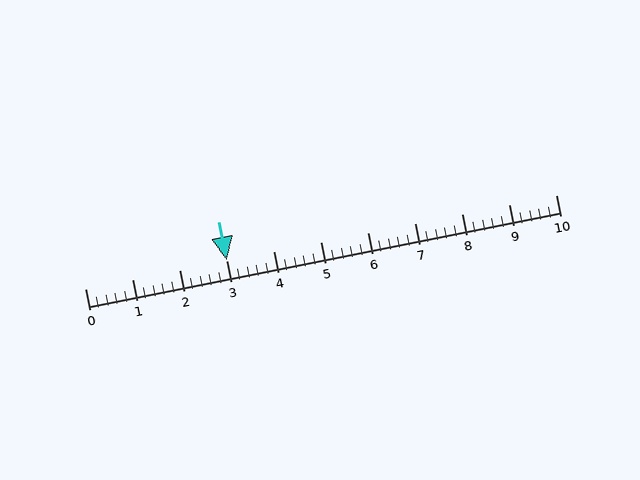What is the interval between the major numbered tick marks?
The major tick marks are spaced 1 units apart.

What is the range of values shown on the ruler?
The ruler shows values from 0 to 10.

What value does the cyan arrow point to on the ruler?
The cyan arrow points to approximately 3.0.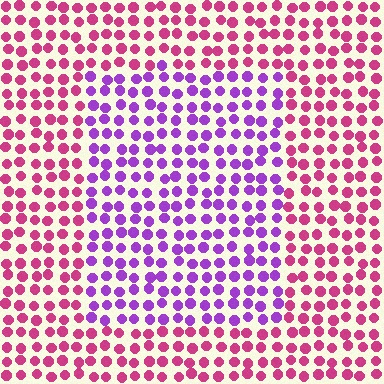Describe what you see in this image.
The image is filled with small magenta elements in a uniform arrangement. A rectangle-shaped region is visible where the elements are tinted to a slightly different hue, forming a subtle color boundary.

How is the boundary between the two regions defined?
The boundary is defined purely by a slight shift in hue (about 48 degrees). Spacing, size, and orientation are identical on both sides.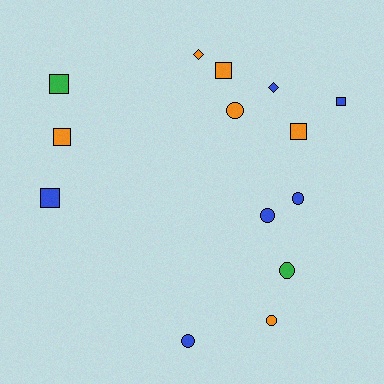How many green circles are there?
There is 1 green circle.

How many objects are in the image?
There are 14 objects.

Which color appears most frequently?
Orange, with 6 objects.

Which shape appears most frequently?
Square, with 6 objects.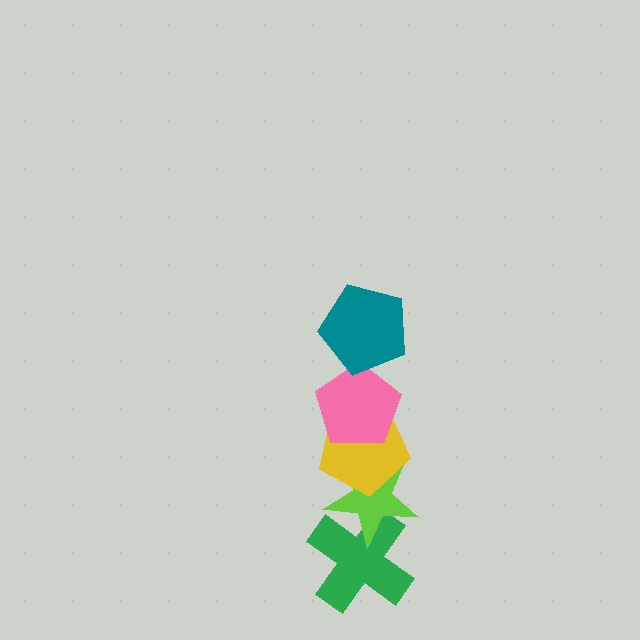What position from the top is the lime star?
The lime star is 4th from the top.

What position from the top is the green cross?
The green cross is 5th from the top.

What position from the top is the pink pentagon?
The pink pentagon is 2nd from the top.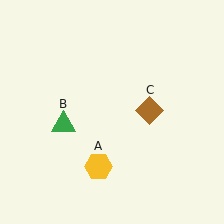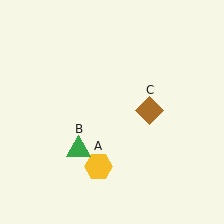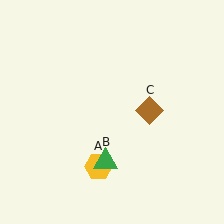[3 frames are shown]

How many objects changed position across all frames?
1 object changed position: green triangle (object B).